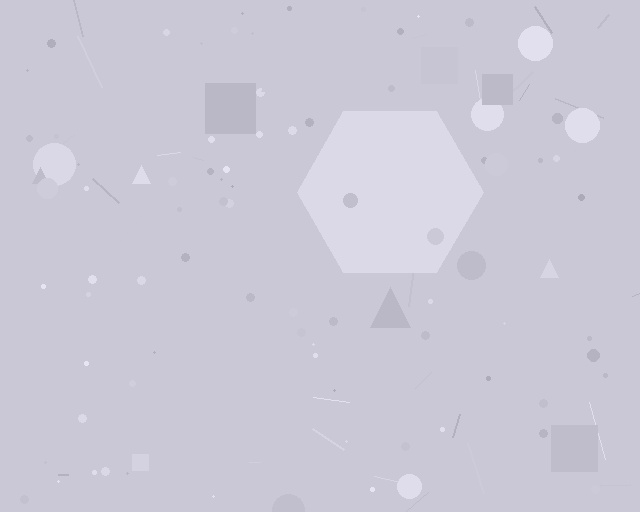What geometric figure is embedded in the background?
A hexagon is embedded in the background.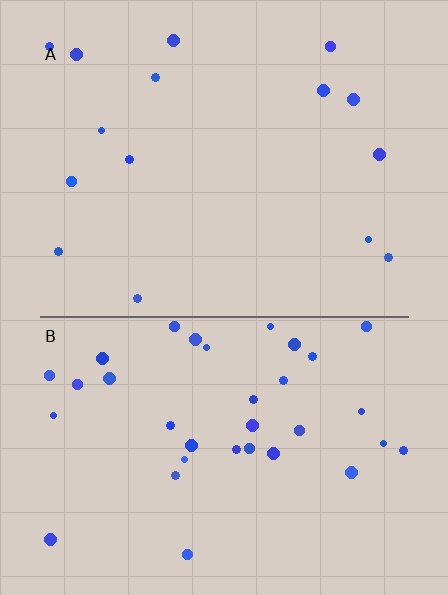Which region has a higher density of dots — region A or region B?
B (the bottom).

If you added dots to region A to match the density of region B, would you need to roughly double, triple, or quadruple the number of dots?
Approximately double.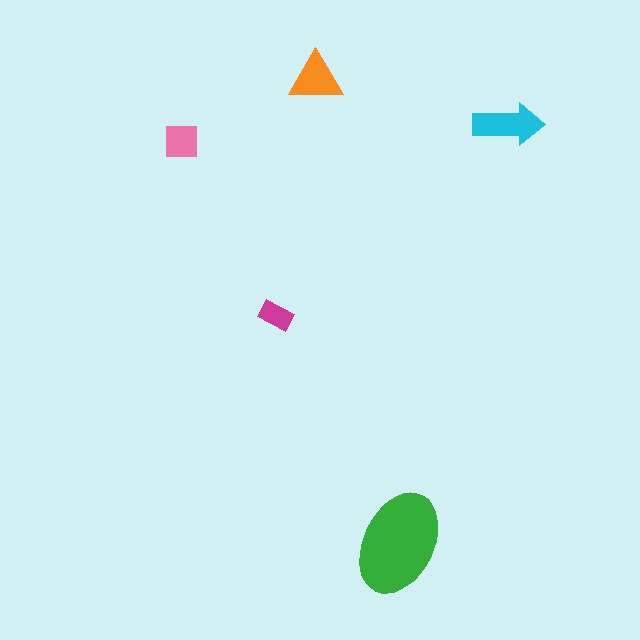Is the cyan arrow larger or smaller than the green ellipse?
Smaller.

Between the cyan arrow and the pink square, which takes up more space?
The cyan arrow.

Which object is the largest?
The green ellipse.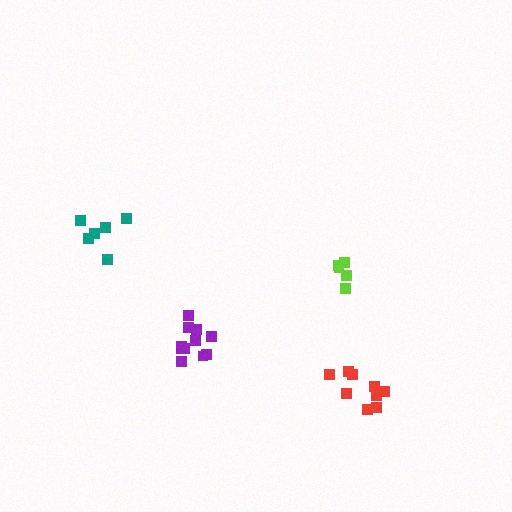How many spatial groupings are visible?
There are 4 spatial groupings.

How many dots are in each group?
Group 1: 10 dots, Group 2: 11 dots, Group 3: 5 dots, Group 4: 6 dots (32 total).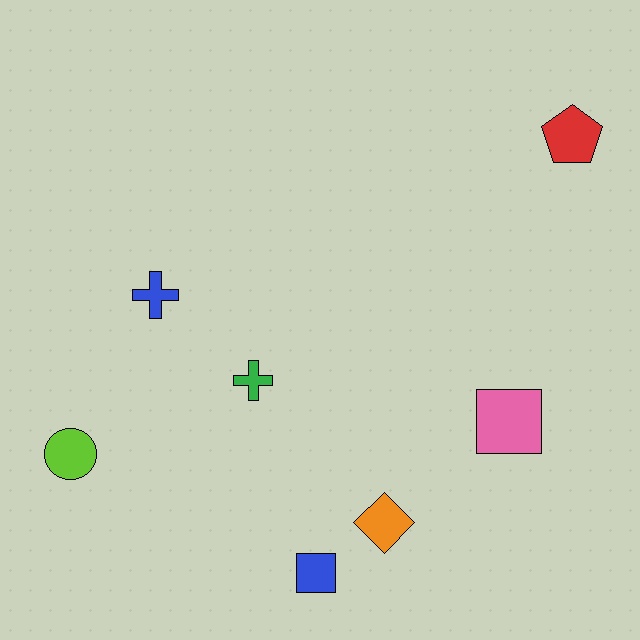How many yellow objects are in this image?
There are no yellow objects.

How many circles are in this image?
There is 1 circle.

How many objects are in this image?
There are 7 objects.